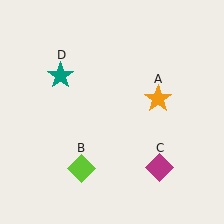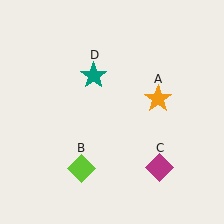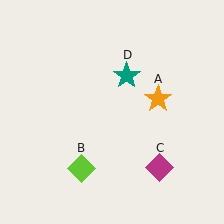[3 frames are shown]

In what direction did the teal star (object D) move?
The teal star (object D) moved right.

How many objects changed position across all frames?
1 object changed position: teal star (object D).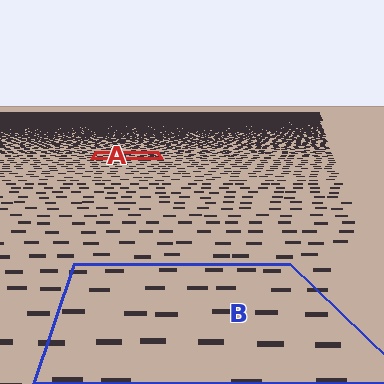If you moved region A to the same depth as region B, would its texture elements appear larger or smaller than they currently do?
They would appear larger. At a closer depth, the same texture elements are projected at a bigger on-screen size.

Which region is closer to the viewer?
Region B is closer. The texture elements there are larger and more spread out.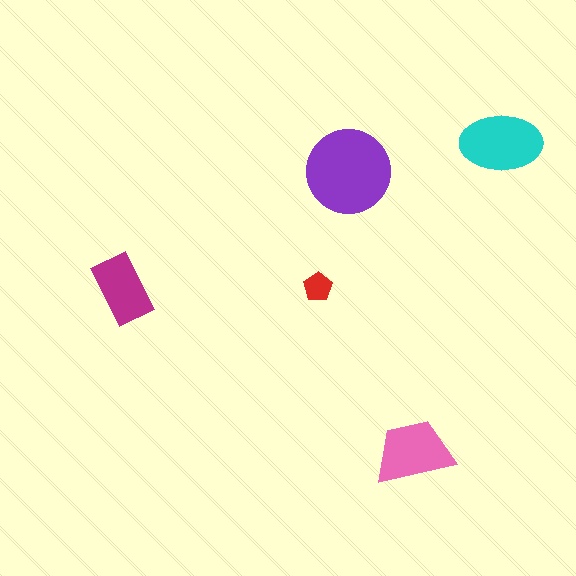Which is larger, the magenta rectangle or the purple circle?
The purple circle.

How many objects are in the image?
There are 5 objects in the image.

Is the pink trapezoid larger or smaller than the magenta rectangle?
Larger.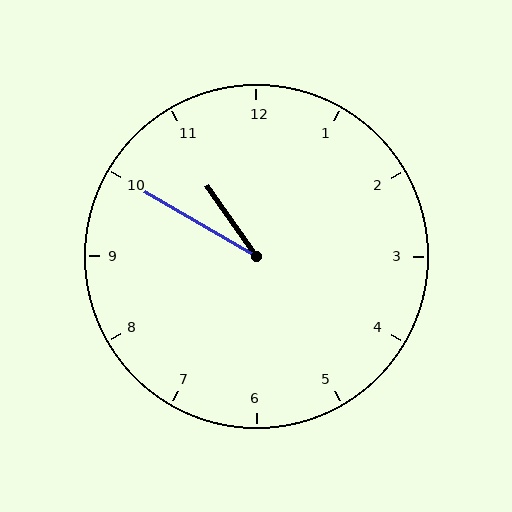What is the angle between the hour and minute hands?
Approximately 25 degrees.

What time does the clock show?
10:50.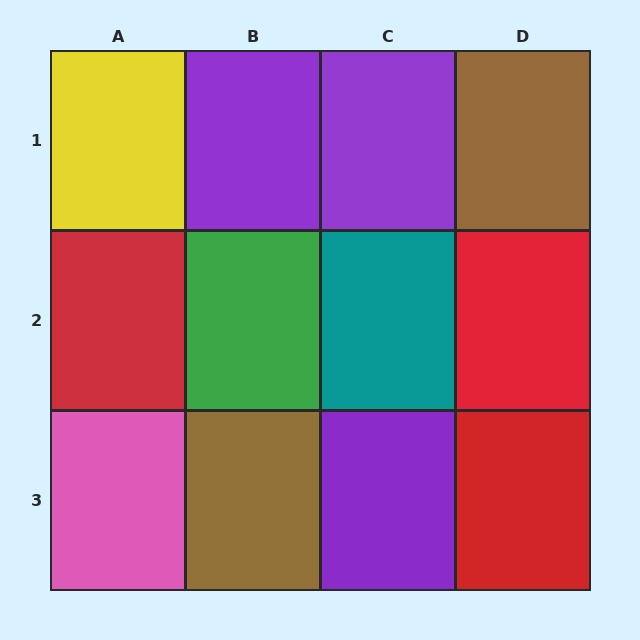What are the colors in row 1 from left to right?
Yellow, purple, purple, brown.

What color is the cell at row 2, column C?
Teal.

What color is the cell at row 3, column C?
Purple.